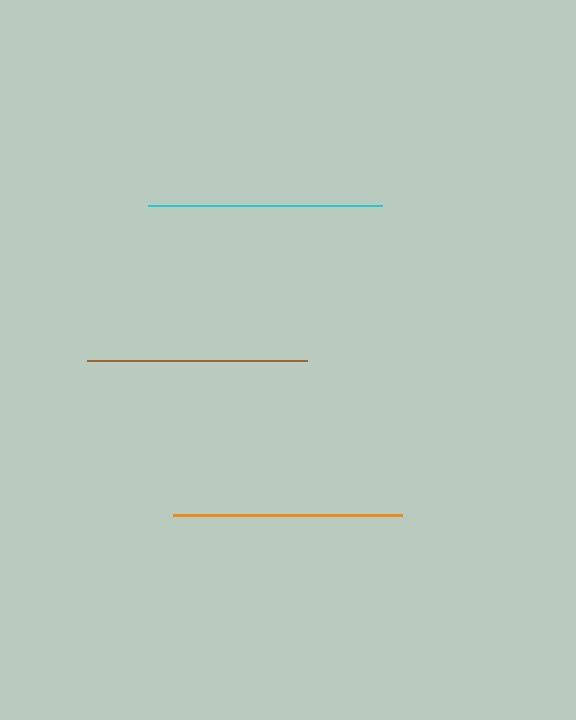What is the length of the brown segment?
The brown segment is approximately 220 pixels long.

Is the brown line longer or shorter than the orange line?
The orange line is longer than the brown line.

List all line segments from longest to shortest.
From longest to shortest: cyan, orange, brown.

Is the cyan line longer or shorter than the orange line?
The cyan line is longer than the orange line.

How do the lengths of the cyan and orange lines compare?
The cyan and orange lines are approximately the same length.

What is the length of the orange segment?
The orange segment is approximately 229 pixels long.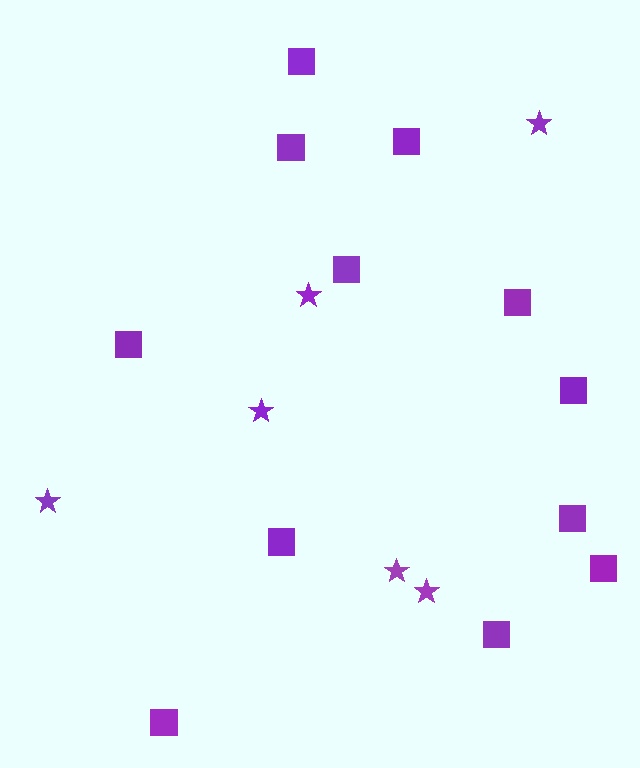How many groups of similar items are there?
There are 2 groups: one group of squares (12) and one group of stars (6).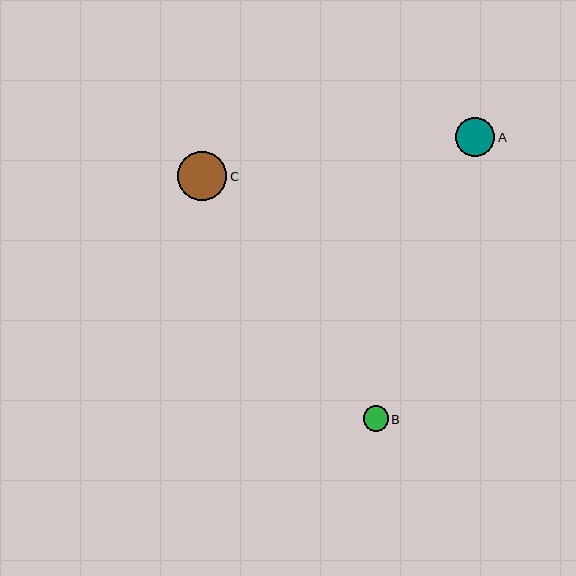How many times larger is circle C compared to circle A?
Circle C is approximately 1.3 times the size of circle A.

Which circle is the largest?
Circle C is the largest with a size of approximately 50 pixels.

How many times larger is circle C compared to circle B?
Circle C is approximately 2.0 times the size of circle B.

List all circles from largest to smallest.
From largest to smallest: C, A, B.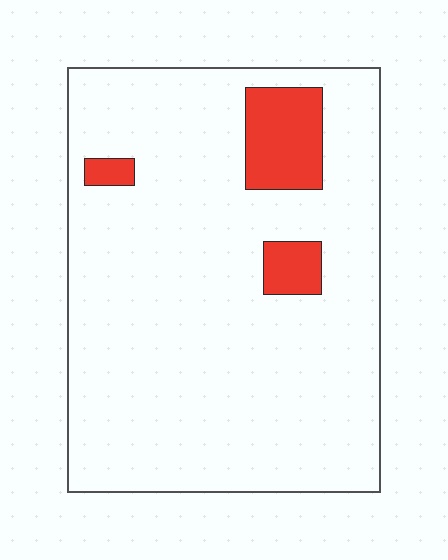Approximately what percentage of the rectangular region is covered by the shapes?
Approximately 10%.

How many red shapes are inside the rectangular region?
3.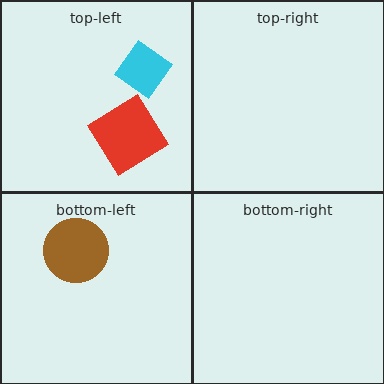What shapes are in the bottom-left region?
The brown circle.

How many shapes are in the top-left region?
2.